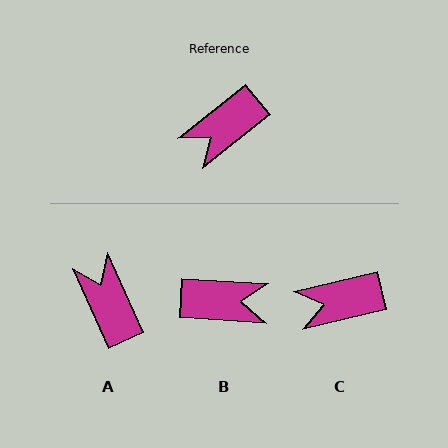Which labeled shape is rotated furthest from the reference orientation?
B, about 138 degrees away.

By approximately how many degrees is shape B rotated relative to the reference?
Approximately 138 degrees counter-clockwise.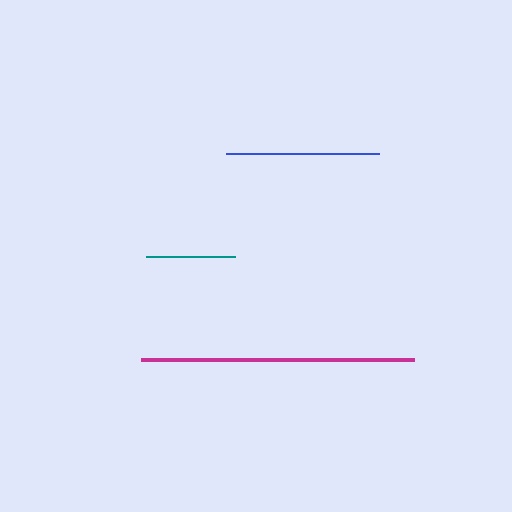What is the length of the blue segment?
The blue segment is approximately 153 pixels long.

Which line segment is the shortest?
The teal line is the shortest at approximately 89 pixels.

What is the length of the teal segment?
The teal segment is approximately 89 pixels long.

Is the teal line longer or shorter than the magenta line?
The magenta line is longer than the teal line.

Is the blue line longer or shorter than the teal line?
The blue line is longer than the teal line.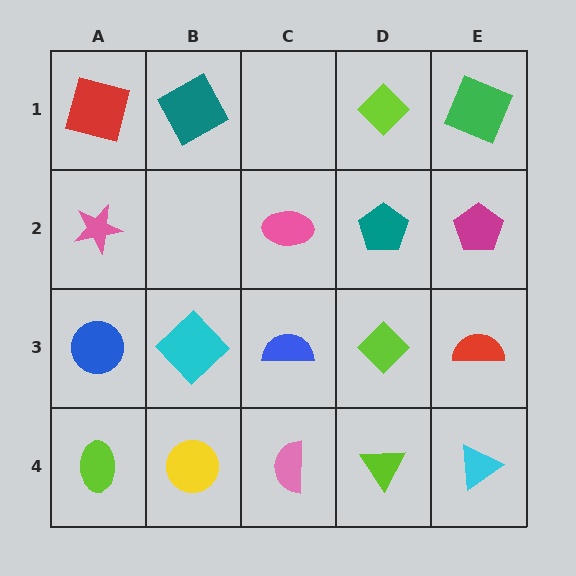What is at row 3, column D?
A lime diamond.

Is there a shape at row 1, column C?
No, that cell is empty.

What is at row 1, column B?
A teal square.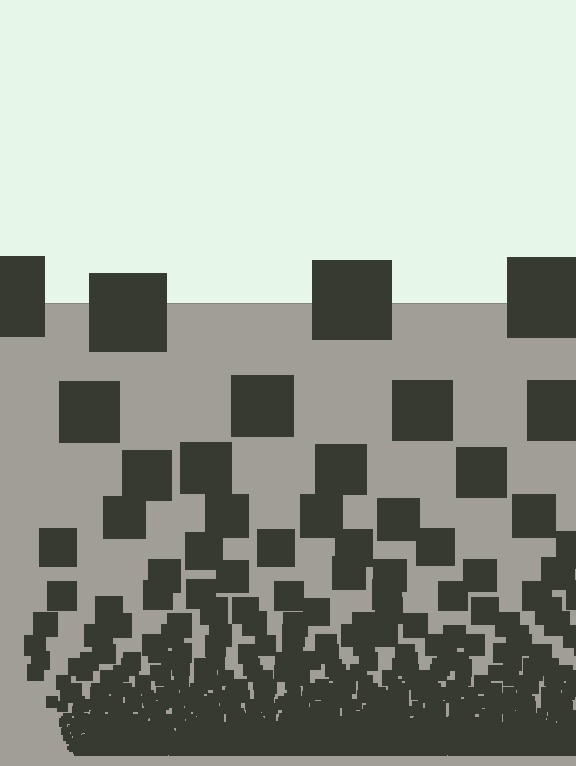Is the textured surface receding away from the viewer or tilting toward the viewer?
The surface appears to tilt toward the viewer. Texture elements get larger and sparser toward the top.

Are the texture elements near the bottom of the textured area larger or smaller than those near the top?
Smaller. The gradient is inverted — elements near the bottom are smaller and denser.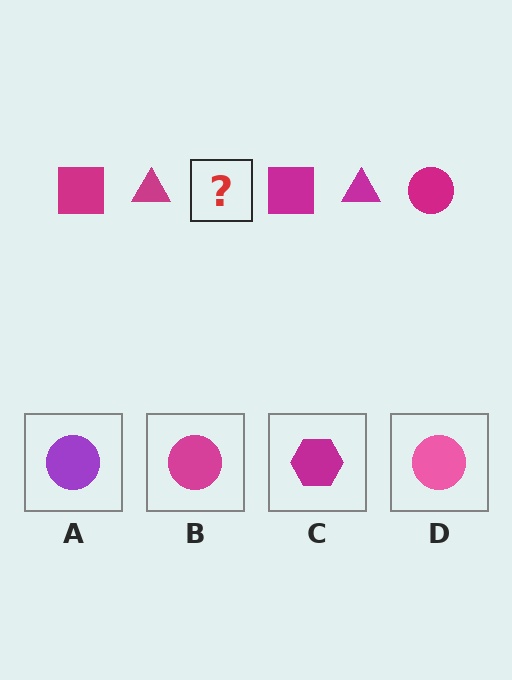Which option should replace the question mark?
Option B.